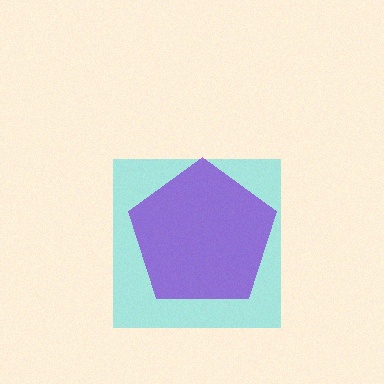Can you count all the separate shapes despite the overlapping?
Yes, there are 2 separate shapes.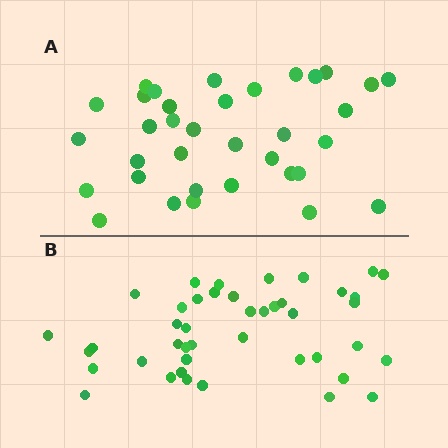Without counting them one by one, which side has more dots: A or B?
Region B (the bottom region) has more dots.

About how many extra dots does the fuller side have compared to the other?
Region B has roughly 8 or so more dots than region A.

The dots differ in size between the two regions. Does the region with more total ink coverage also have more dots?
No. Region A has more total ink coverage because its dots are larger, but region B actually contains more individual dots. Total area can be misleading — the number of items is what matters here.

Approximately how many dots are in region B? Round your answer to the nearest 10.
About 40 dots. (The exact count is 43, which rounds to 40.)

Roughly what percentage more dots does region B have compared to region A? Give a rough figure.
About 25% more.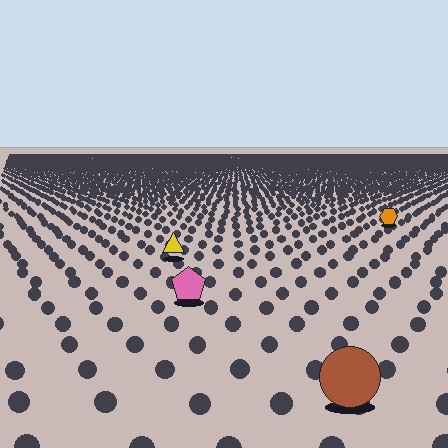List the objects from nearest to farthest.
From nearest to farthest: the brown circle, the pink pentagon, the yellow triangle, the orange hexagon.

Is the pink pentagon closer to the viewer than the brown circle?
No. The brown circle is closer — you can tell from the texture gradient: the ground texture is coarser near it.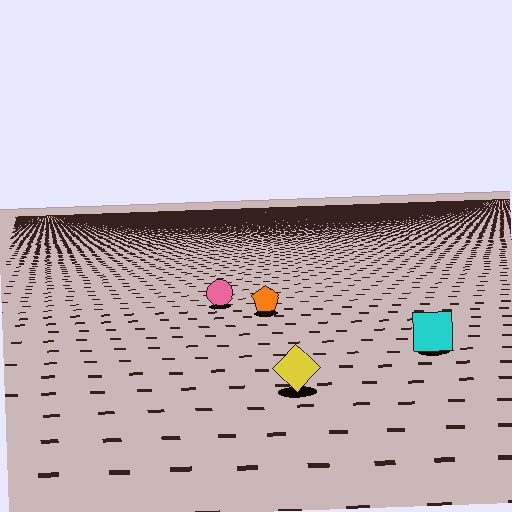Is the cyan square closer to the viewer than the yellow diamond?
No. The yellow diamond is closer — you can tell from the texture gradient: the ground texture is coarser near it.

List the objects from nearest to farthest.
From nearest to farthest: the yellow diamond, the cyan square, the orange pentagon, the pink circle.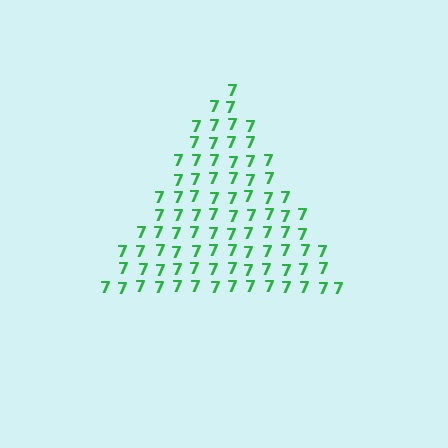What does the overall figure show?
The overall figure shows a triangle.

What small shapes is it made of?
It is made of small digit 7's.